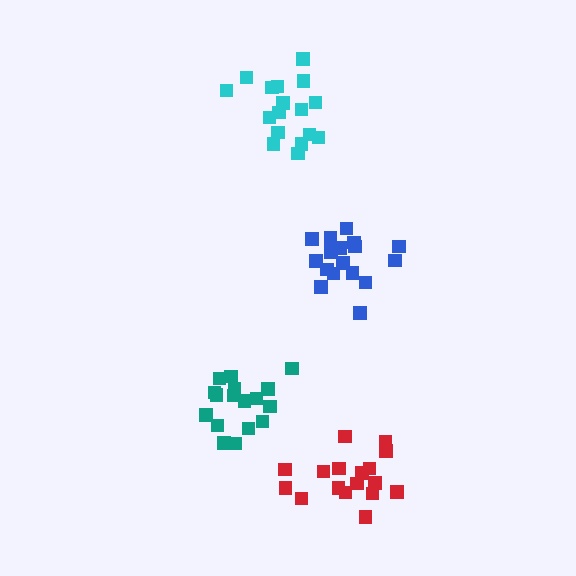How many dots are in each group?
Group 1: 17 dots, Group 2: 17 dots, Group 3: 17 dots, Group 4: 17 dots (68 total).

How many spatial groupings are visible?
There are 4 spatial groupings.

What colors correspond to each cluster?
The clusters are colored: red, blue, cyan, teal.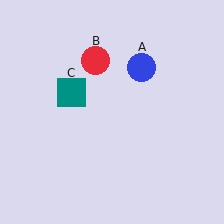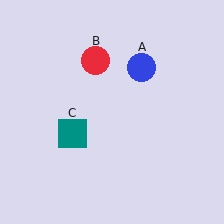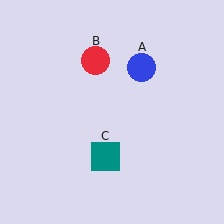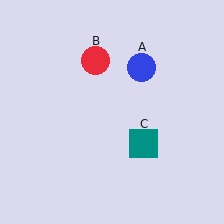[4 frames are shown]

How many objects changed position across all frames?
1 object changed position: teal square (object C).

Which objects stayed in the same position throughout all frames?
Blue circle (object A) and red circle (object B) remained stationary.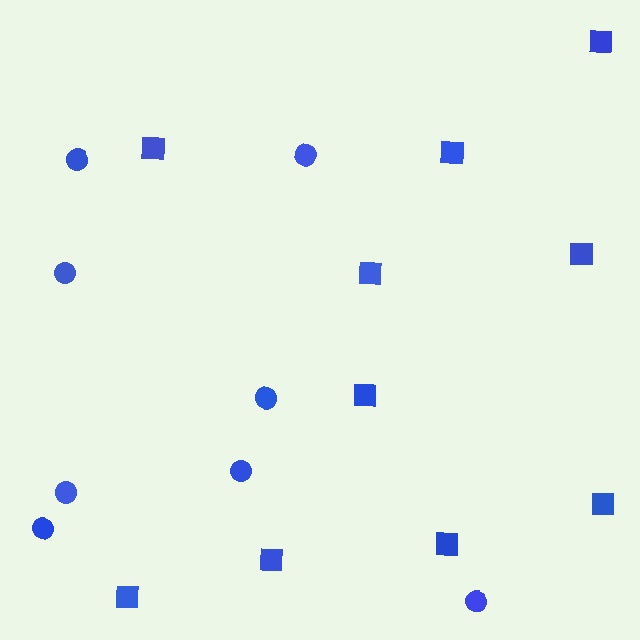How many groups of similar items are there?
There are 2 groups: one group of squares (10) and one group of circles (8).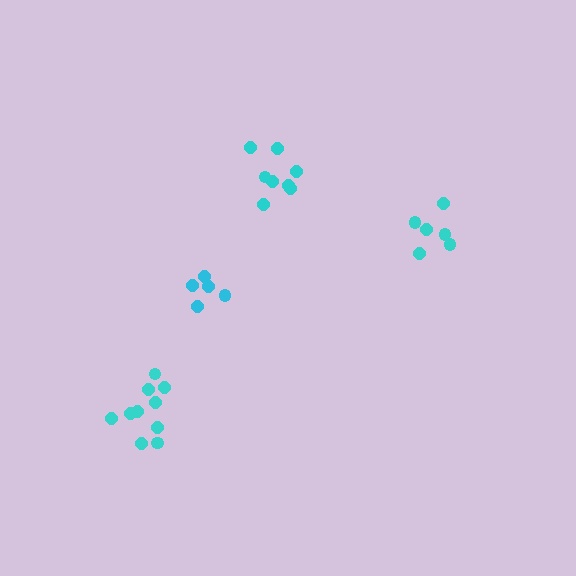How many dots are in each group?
Group 1: 10 dots, Group 2: 6 dots, Group 3: 8 dots, Group 4: 5 dots (29 total).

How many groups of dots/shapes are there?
There are 4 groups.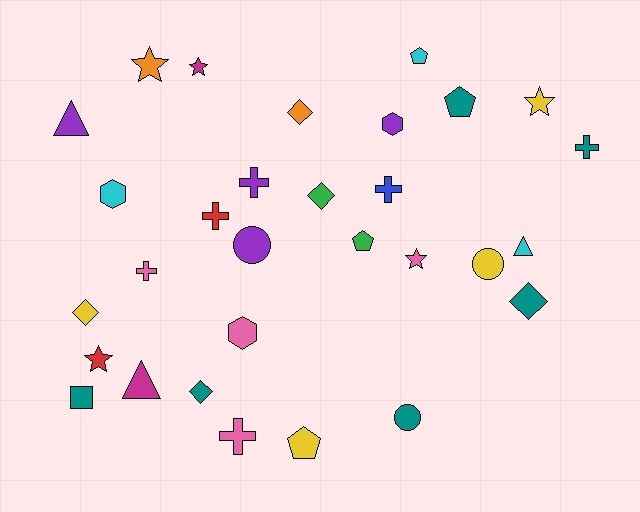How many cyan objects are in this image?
There are 3 cyan objects.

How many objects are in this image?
There are 30 objects.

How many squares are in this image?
There is 1 square.